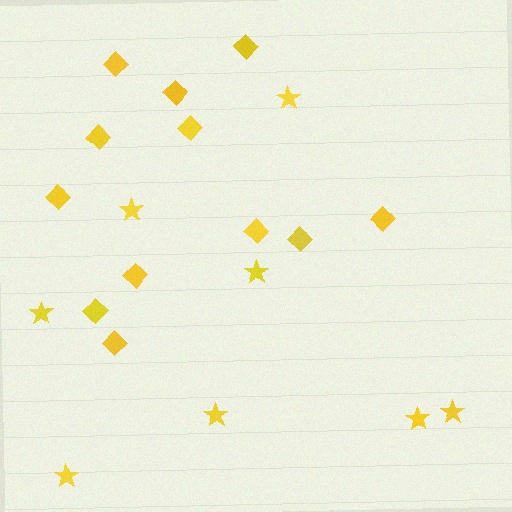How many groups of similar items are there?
There are 2 groups: one group of stars (8) and one group of diamonds (12).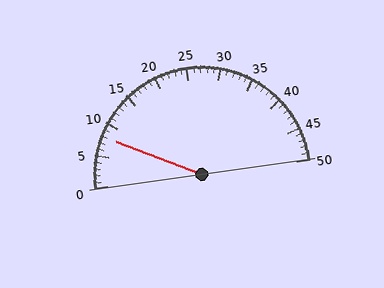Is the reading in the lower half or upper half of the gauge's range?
The reading is in the lower half of the range (0 to 50).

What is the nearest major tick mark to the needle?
The nearest major tick mark is 10.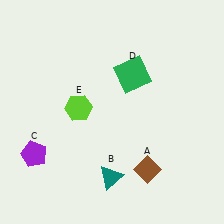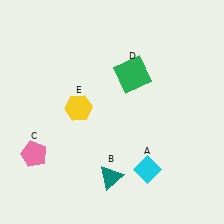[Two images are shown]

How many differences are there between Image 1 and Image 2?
There are 3 differences between the two images.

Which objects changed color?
A changed from brown to cyan. C changed from purple to pink. E changed from lime to yellow.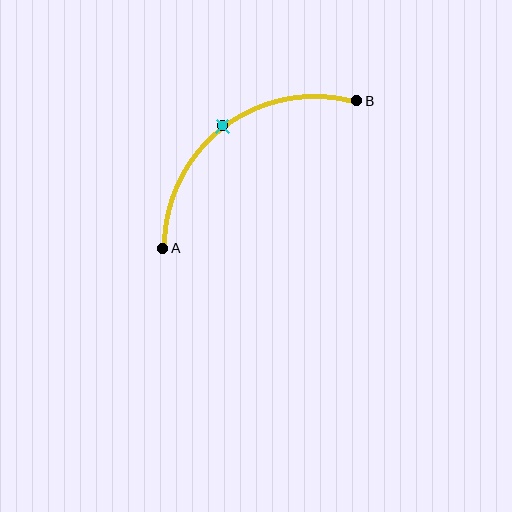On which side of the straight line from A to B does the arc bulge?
The arc bulges above and to the left of the straight line connecting A and B.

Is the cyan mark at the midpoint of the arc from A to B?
Yes. The cyan mark lies on the arc at equal arc-length from both A and B — it is the arc midpoint.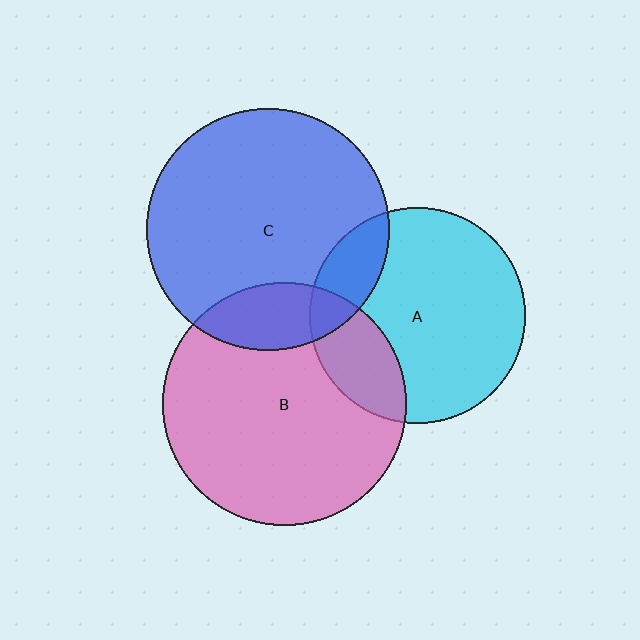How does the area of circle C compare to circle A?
Approximately 1.3 times.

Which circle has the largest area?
Circle B (pink).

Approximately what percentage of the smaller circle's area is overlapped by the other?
Approximately 15%.